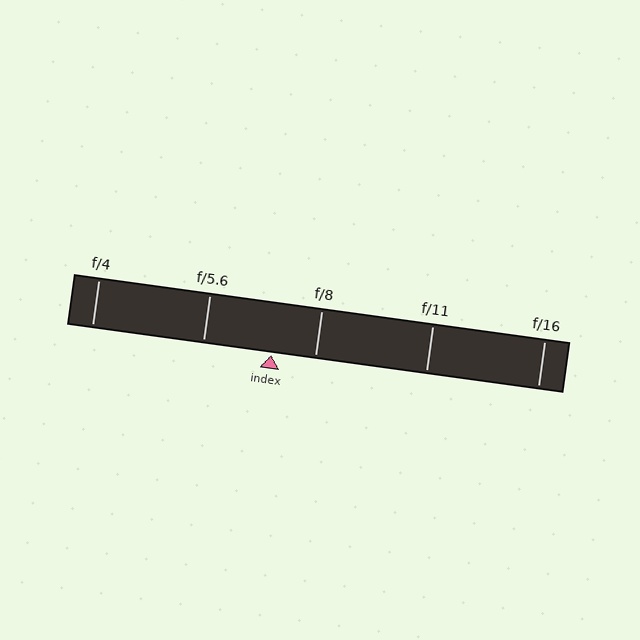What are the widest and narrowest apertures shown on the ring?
The widest aperture shown is f/4 and the narrowest is f/16.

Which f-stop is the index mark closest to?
The index mark is closest to f/8.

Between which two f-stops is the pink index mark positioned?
The index mark is between f/5.6 and f/8.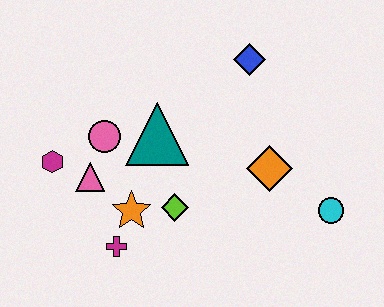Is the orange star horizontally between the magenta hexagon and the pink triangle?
No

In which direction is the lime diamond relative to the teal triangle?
The lime diamond is below the teal triangle.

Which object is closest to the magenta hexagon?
The pink triangle is closest to the magenta hexagon.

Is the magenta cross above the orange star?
No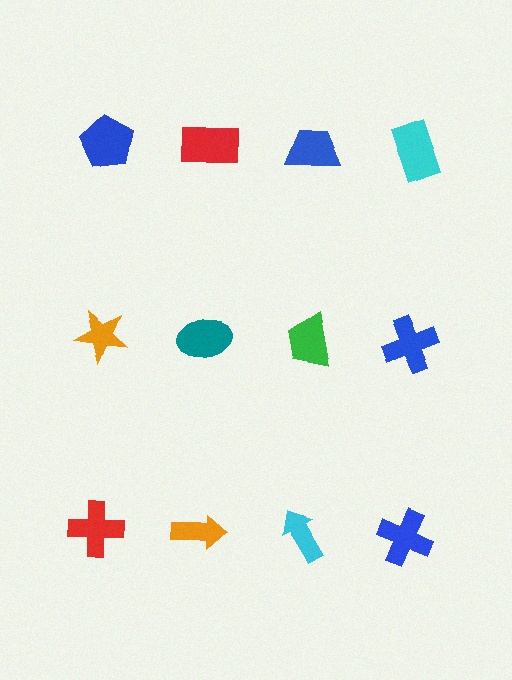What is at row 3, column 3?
A cyan arrow.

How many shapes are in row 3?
4 shapes.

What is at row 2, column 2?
A teal ellipse.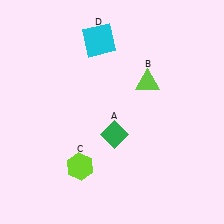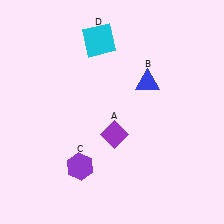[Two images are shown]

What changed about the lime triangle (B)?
In Image 1, B is lime. In Image 2, it changed to blue.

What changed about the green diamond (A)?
In Image 1, A is green. In Image 2, it changed to purple.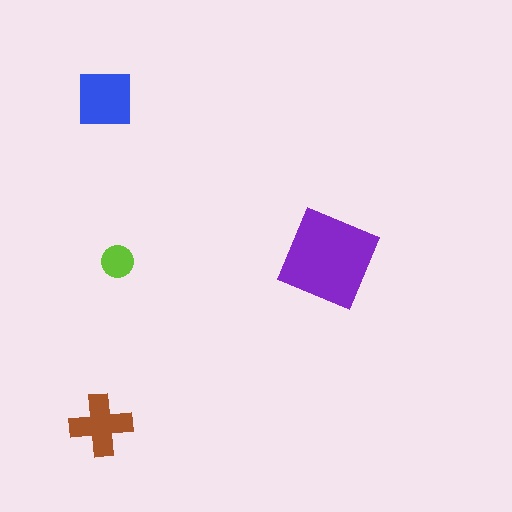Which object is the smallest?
The lime circle.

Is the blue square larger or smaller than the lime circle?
Larger.